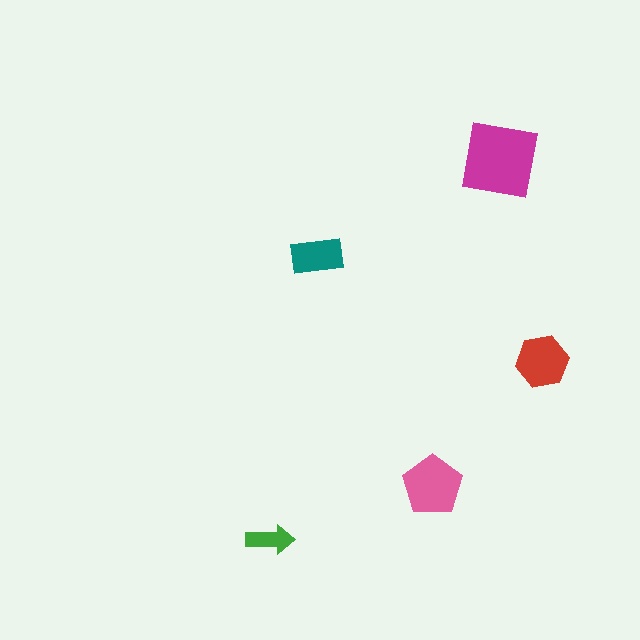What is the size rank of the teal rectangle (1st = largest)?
4th.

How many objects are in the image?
There are 5 objects in the image.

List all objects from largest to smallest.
The magenta square, the pink pentagon, the red hexagon, the teal rectangle, the green arrow.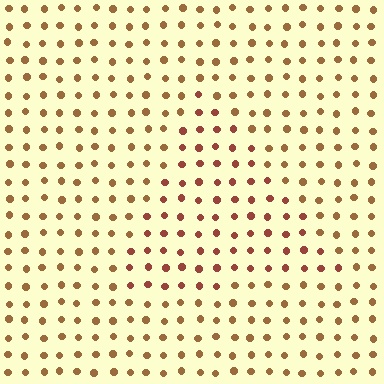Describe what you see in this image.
The image is filled with small brown elements in a uniform arrangement. A triangle-shaped region is visible where the elements are tinted to a slightly different hue, forming a subtle color boundary.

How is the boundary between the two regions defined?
The boundary is defined purely by a slight shift in hue (about 26 degrees). Spacing, size, and orientation are identical on both sides.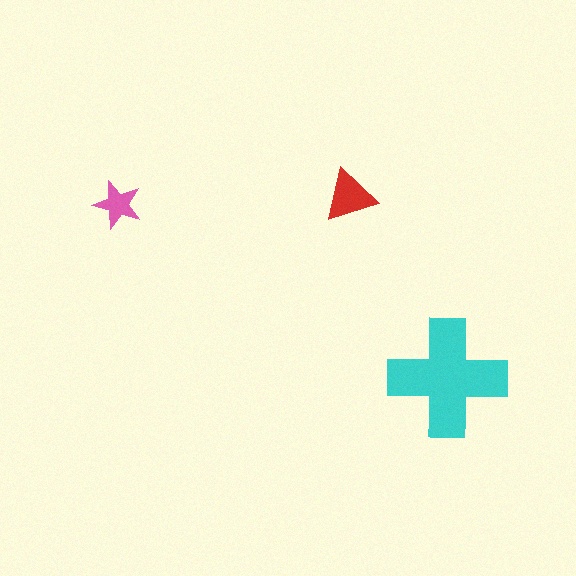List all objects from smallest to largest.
The pink star, the red triangle, the cyan cross.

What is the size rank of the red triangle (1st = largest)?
2nd.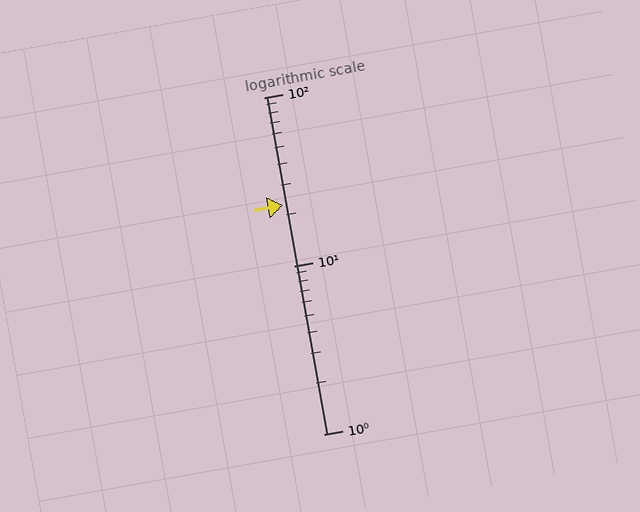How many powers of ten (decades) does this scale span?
The scale spans 2 decades, from 1 to 100.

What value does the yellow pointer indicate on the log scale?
The pointer indicates approximately 23.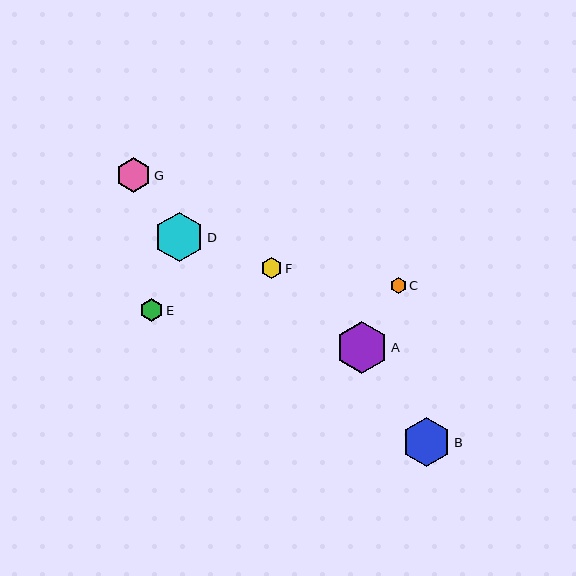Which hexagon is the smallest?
Hexagon C is the smallest with a size of approximately 16 pixels.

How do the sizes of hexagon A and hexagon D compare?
Hexagon A and hexagon D are approximately the same size.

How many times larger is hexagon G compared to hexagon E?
Hexagon G is approximately 1.5 times the size of hexagon E.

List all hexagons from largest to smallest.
From largest to smallest: A, D, B, G, E, F, C.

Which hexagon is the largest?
Hexagon A is the largest with a size of approximately 52 pixels.